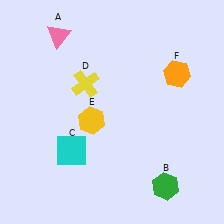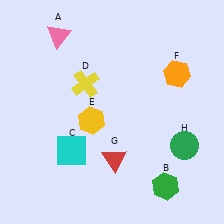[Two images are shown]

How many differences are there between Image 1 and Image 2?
There are 2 differences between the two images.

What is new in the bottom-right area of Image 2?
A green circle (H) was added in the bottom-right area of Image 2.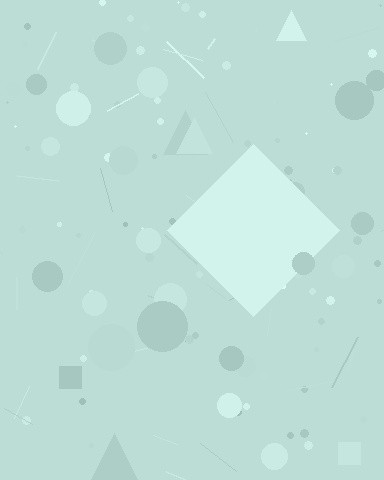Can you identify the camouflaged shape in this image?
The camouflaged shape is a diamond.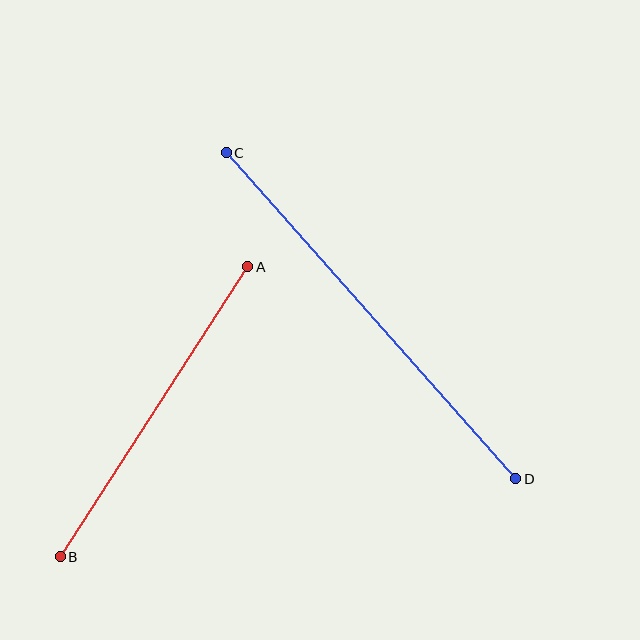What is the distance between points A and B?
The distance is approximately 345 pixels.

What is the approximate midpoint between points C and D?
The midpoint is at approximately (371, 316) pixels.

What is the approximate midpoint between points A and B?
The midpoint is at approximately (154, 412) pixels.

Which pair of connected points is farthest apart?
Points C and D are farthest apart.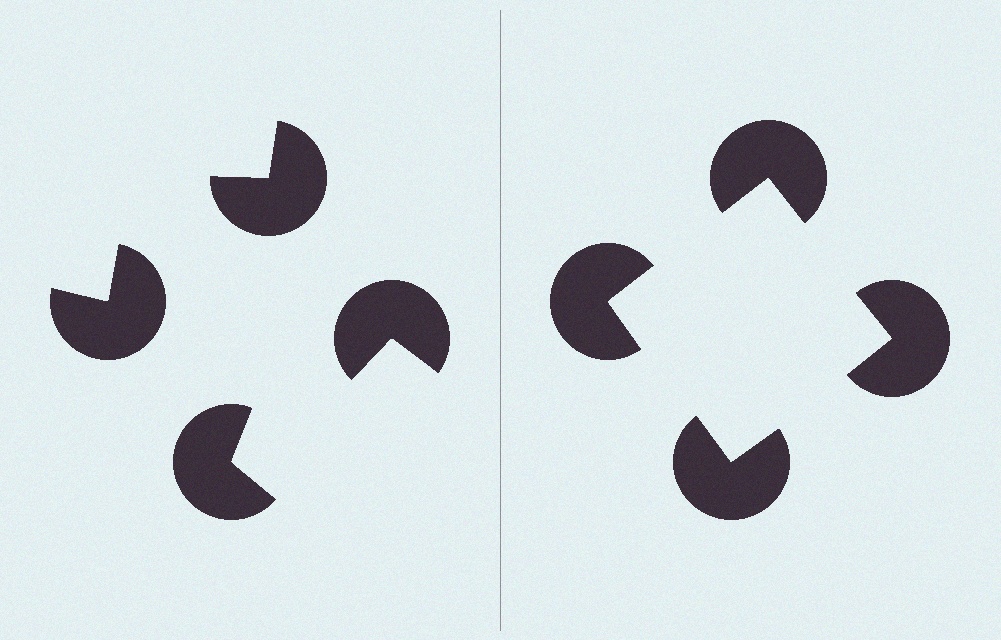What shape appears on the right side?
An illusory square.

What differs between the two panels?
The pac-man discs are positioned identically on both sides; only the wedge orientations differ. On the right they align to a square; on the left they are misaligned.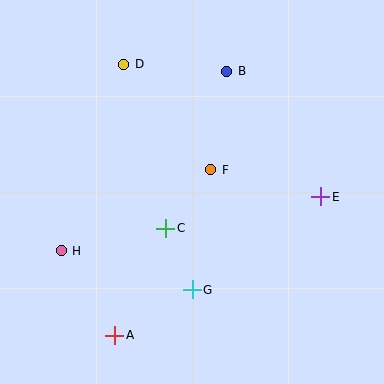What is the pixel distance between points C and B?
The distance between C and B is 169 pixels.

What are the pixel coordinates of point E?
Point E is at (321, 197).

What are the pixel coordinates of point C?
Point C is at (166, 228).